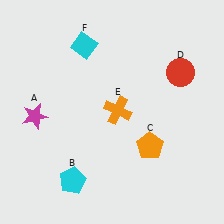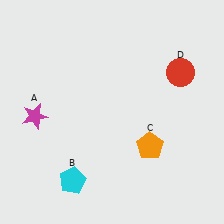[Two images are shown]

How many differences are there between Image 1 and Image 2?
There are 2 differences between the two images.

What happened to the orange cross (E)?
The orange cross (E) was removed in Image 2. It was in the top-right area of Image 1.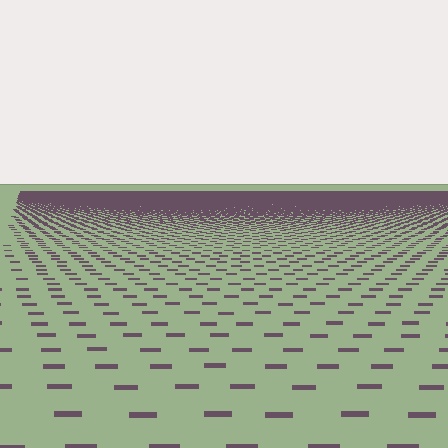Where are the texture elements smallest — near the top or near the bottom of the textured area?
Near the top.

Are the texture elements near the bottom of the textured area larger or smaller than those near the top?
Larger. Near the bottom, elements are closer to the viewer and appear at a bigger on-screen size.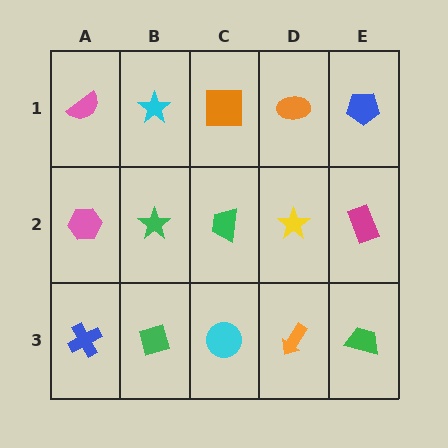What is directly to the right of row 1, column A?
A cyan star.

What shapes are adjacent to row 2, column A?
A pink semicircle (row 1, column A), a blue cross (row 3, column A), a green star (row 2, column B).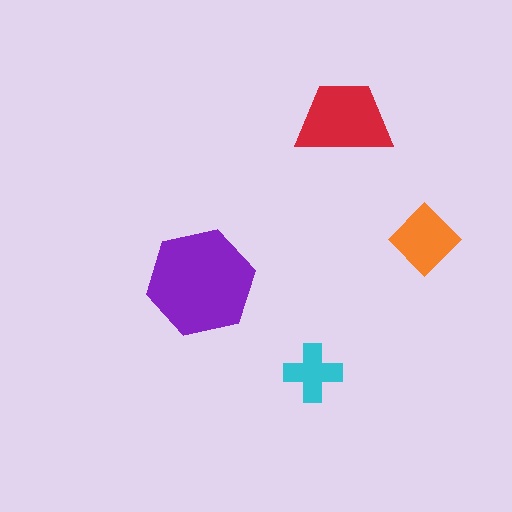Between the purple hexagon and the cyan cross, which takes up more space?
The purple hexagon.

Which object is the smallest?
The cyan cross.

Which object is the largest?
The purple hexagon.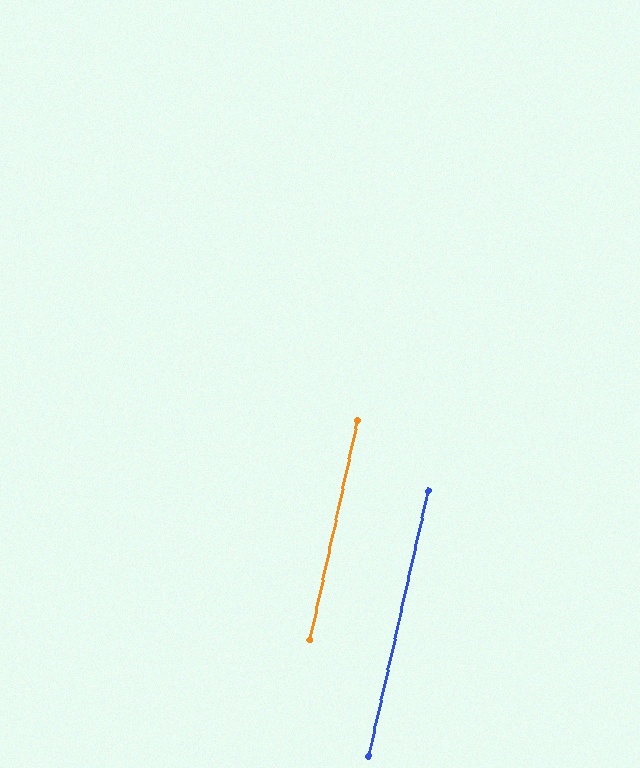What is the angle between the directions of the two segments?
Approximately 0 degrees.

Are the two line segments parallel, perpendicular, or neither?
Parallel — their directions differ by only 0.0°.